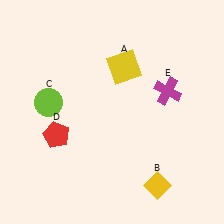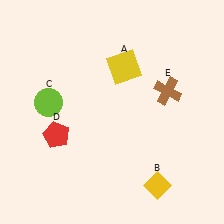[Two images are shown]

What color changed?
The cross (E) changed from magenta in Image 1 to brown in Image 2.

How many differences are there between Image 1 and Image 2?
There is 1 difference between the two images.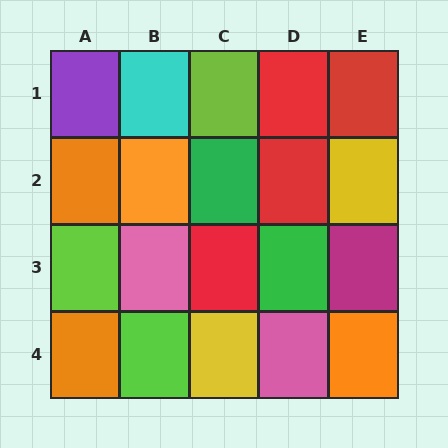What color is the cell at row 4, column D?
Pink.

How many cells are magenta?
1 cell is magenta.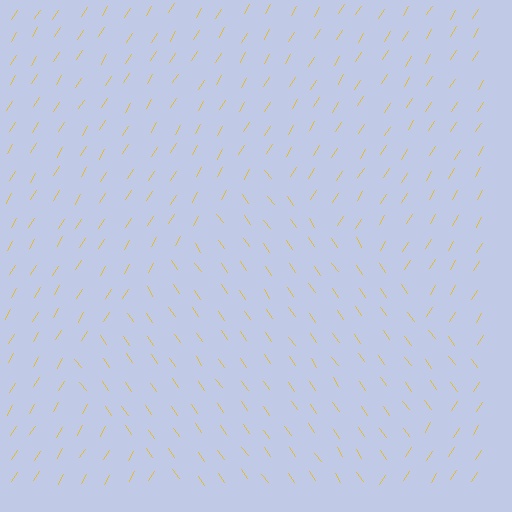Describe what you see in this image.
The image is filled with small yellow line segments. A diamond region in the image has lines oriented differently from the surrounding lines, creating a visible texture boundary.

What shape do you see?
I see a diamond.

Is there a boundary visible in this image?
Yes, there is a texture boundary formed by a change in line orientation.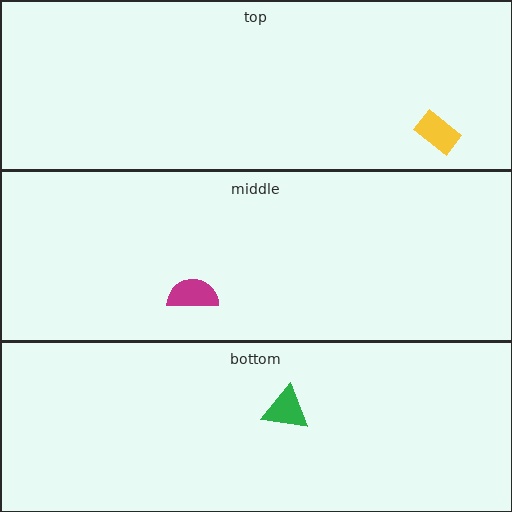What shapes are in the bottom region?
The green triangle.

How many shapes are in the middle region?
1.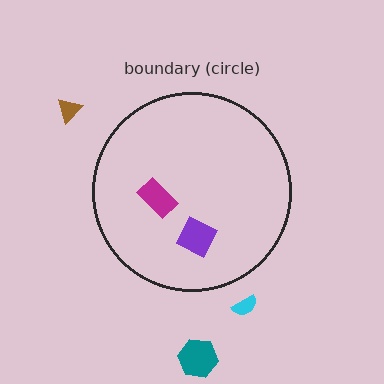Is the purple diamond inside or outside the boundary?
Inside.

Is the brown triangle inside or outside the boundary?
Outside.